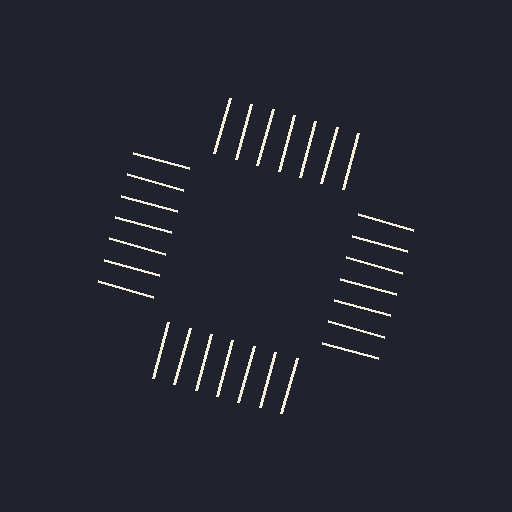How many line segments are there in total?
28 — 7 along each of the 4 edges.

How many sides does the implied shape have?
4 sides — the line-ends trace a square.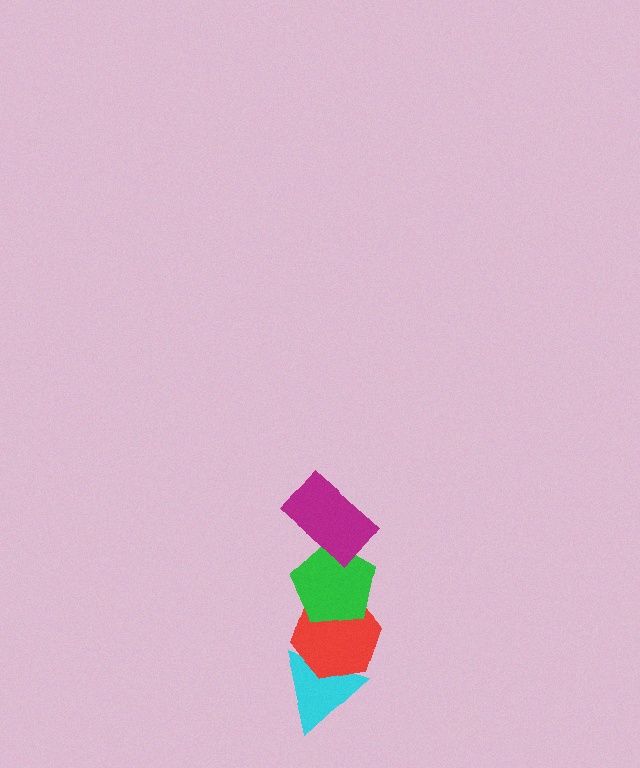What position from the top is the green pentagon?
The green pentagon is 2nd from the top.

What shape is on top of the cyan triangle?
The red hexagon is on top of the cyan triangle.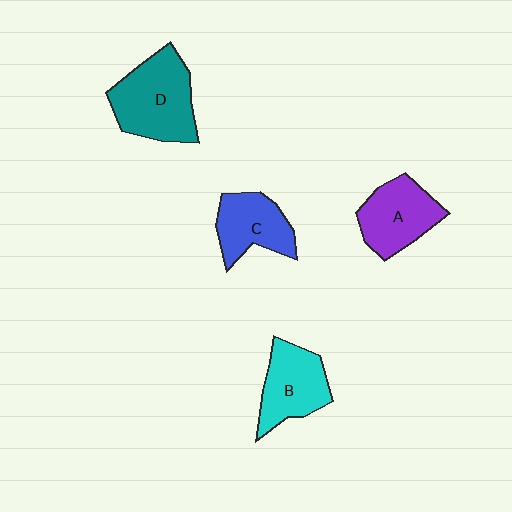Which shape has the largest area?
Shape D (teal).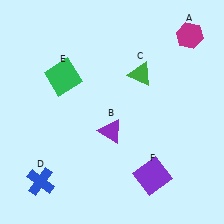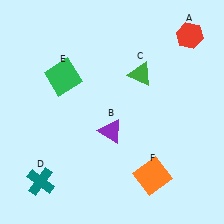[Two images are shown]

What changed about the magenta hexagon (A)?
In Image 1, A is magenta. In Image 2, it changed to red.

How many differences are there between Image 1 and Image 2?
There are 3 differences between the two images.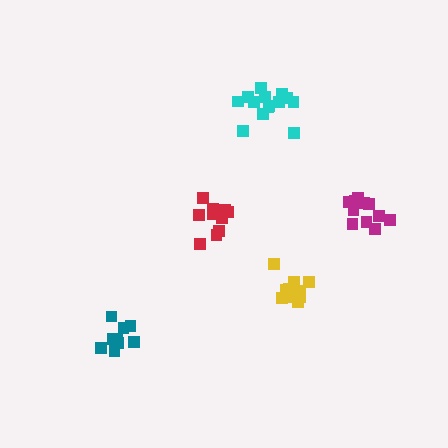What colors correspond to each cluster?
The clusters are colored: yellow, red, teal, cyan, magenta.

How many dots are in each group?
Group 1: 11 dots, Group 2: 10 dots, Group 3: 9 dots, Group 4: 14 dots, Group 5: 11 dots (55 total).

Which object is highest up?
The cyan cluster is topmost.